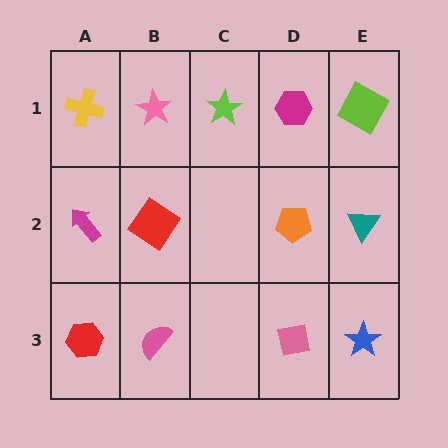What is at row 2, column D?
An orange pentagon.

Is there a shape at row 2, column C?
No, that cell is empty.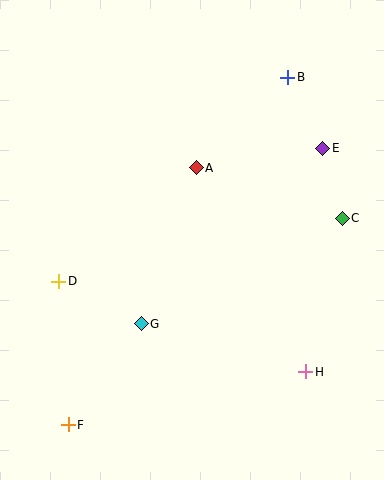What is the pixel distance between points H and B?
The distance between H and B is 295 pixels.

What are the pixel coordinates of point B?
Point B is at (288, 77).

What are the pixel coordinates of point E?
Point E is at (323, 148).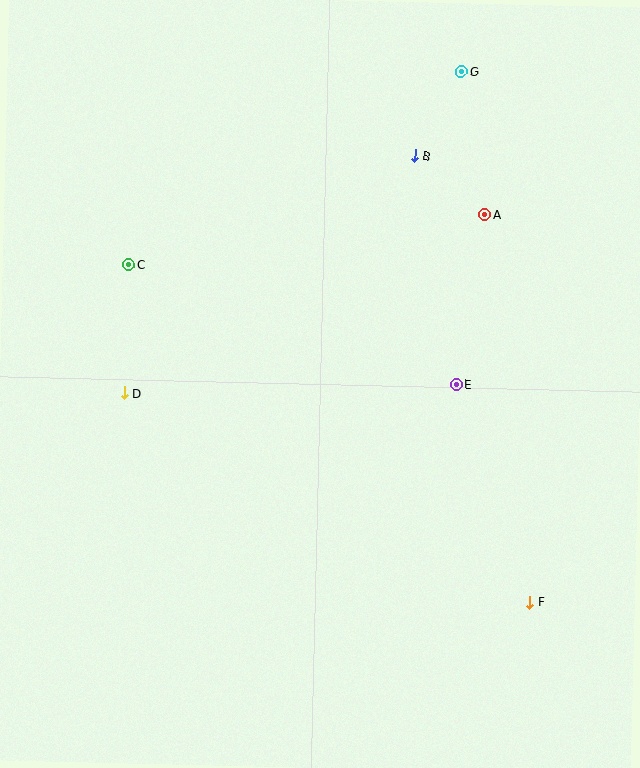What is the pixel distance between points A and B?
The distance between A and B is 92 pixels.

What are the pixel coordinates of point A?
Point A is at (485, 215).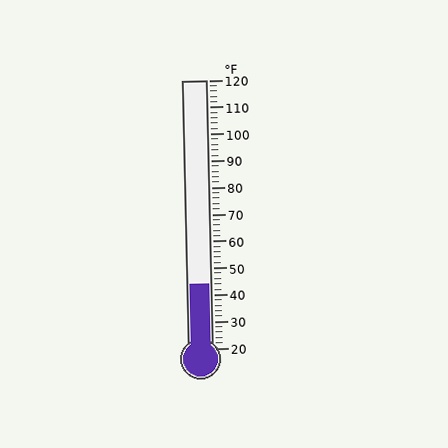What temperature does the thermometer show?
The thermometer shows approximately 44°F.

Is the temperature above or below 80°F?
The temperature is below 80°F.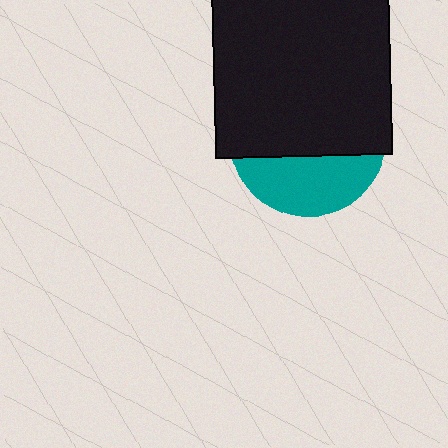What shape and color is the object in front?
The object in front is a black square.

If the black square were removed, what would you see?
You would see the complete teal circle.